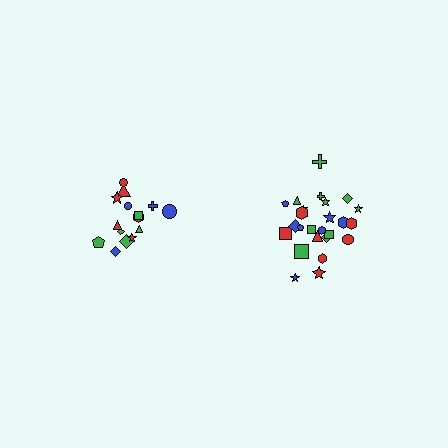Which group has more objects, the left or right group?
The right group.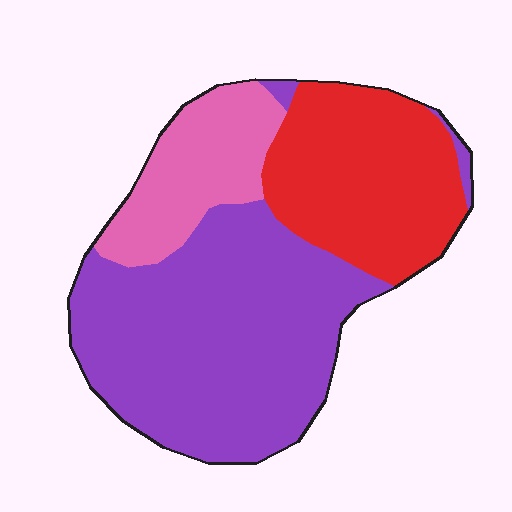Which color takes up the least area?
Pink, at roughly 20%.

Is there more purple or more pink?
Purple.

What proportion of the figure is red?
Red takes up between a quarter and a half of the figure.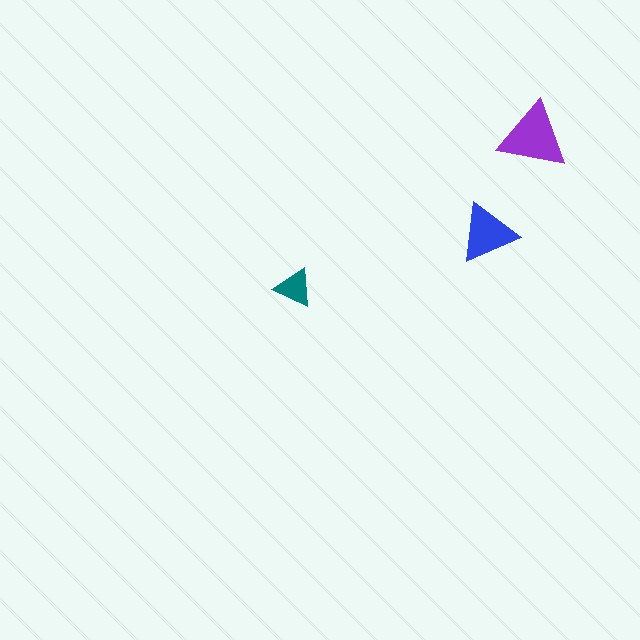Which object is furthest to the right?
The purple triangle is rightmost.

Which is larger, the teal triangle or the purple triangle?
The purple one.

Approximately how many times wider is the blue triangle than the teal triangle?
About 1.5 times wider.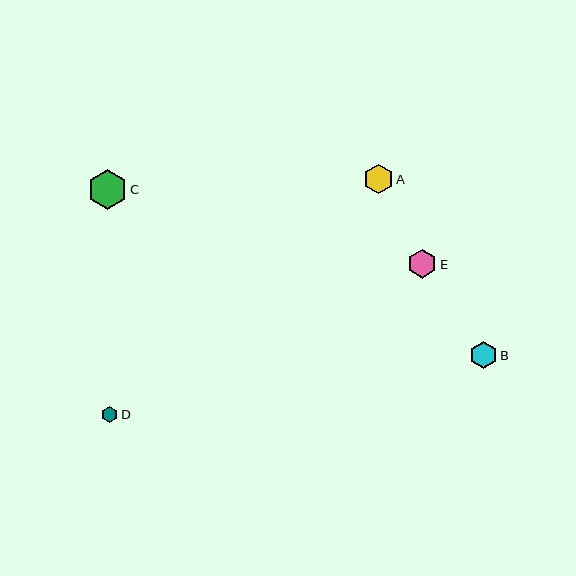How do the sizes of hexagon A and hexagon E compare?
Hexagon A and hexagon E are approximately the same size.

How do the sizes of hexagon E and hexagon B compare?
Hexagon E and hexagon B are approximately the same size.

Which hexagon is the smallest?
Hexagon D is the smallest with a size of approximately 16 pixels.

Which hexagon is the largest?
Hexagon C is the largest with a size of approximately 40 pixels.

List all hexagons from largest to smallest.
From largest to smallest: C, A, E, B, D.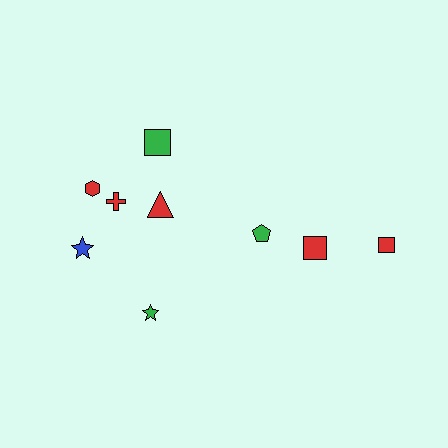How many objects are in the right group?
There are 3 objects.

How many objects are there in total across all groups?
There are 9 objects.